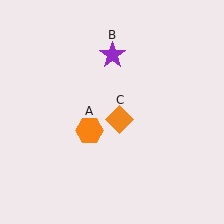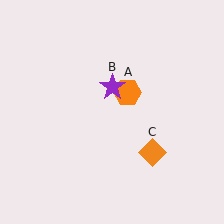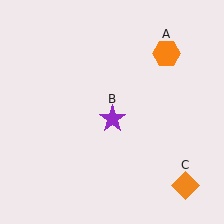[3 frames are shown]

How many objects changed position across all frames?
3 objects changed position: orange hexagon (object A), purple star (object B), orange diamond (object C).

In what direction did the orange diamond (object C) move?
The orange diamond (object C) moved down and to the right.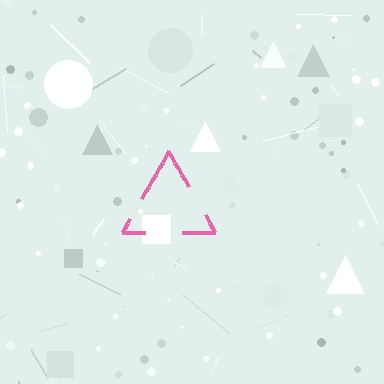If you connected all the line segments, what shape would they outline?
They would outline a triangle.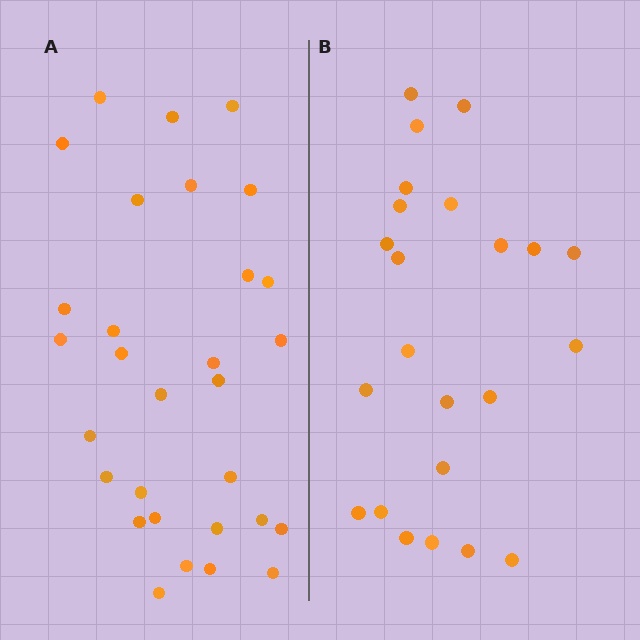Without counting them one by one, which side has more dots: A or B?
Region A (the left region) has more dots.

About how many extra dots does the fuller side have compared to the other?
Region A has roughly 8 or so more dots than region B.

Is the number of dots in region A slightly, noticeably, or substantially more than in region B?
Region A has noticeably more, but not dramatically so. The ratio is roughly 1.3 to 1.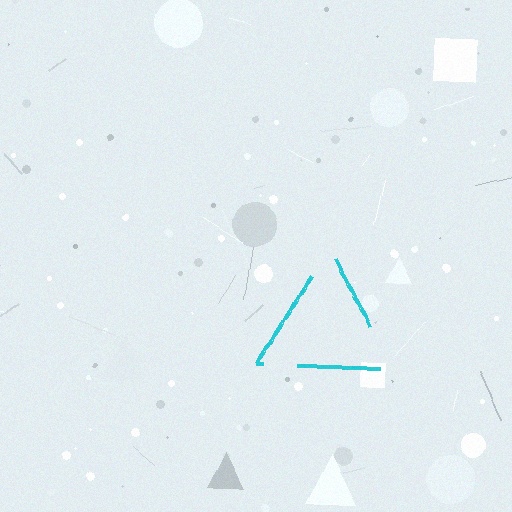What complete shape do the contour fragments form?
The contour fragments form a triangle.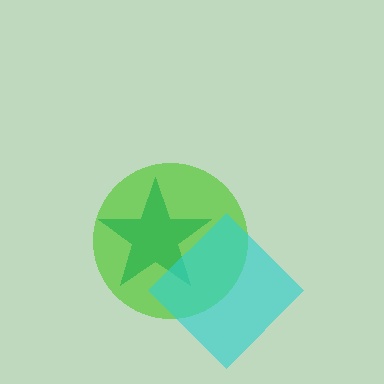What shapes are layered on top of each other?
The layered shapes are: a lime circle, a green star, a cyan diamond.